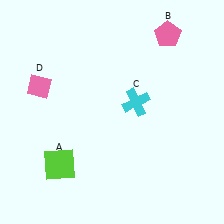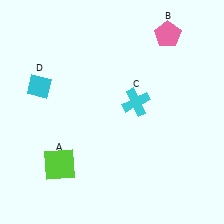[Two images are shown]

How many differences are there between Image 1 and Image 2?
There is 1 difference between the two images.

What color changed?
The diamond (D) changed from pink in Image 1 to cyan in Image 2.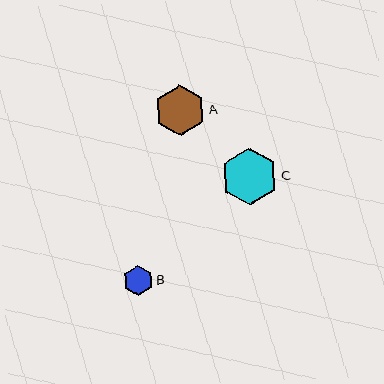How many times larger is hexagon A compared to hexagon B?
Hexagon A is approximately 1.7 times the size of hexagon B.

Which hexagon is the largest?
Hexagon C is the largest with a size of approximately 57 pixels.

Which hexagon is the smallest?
Hexagon B is the smallest with a size of approximately 30 pixels.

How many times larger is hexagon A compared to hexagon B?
Hexagon A is approximately 1.7 times the size of hexagon B.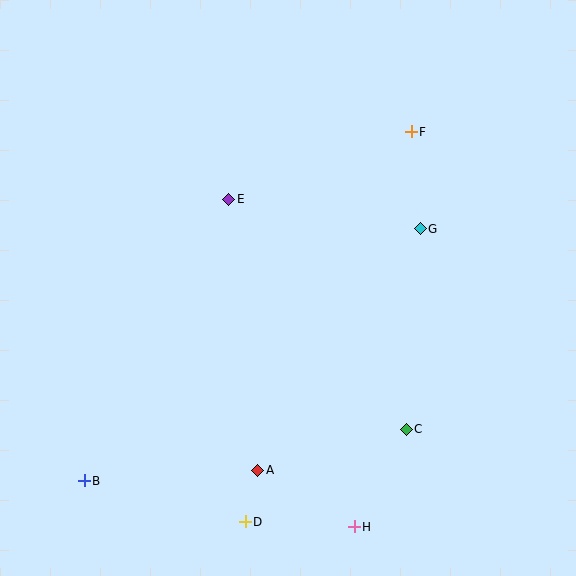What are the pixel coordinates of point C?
Point C is at (406, 429).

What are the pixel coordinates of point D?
Point D is at (245, 522).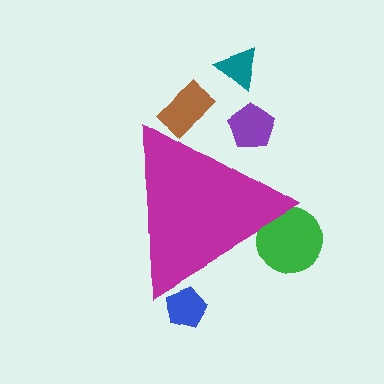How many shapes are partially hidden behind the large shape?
4 shapes are partially hidden.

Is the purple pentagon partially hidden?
Yes, the purple pentagon is partially hidden behind the magenta triangle.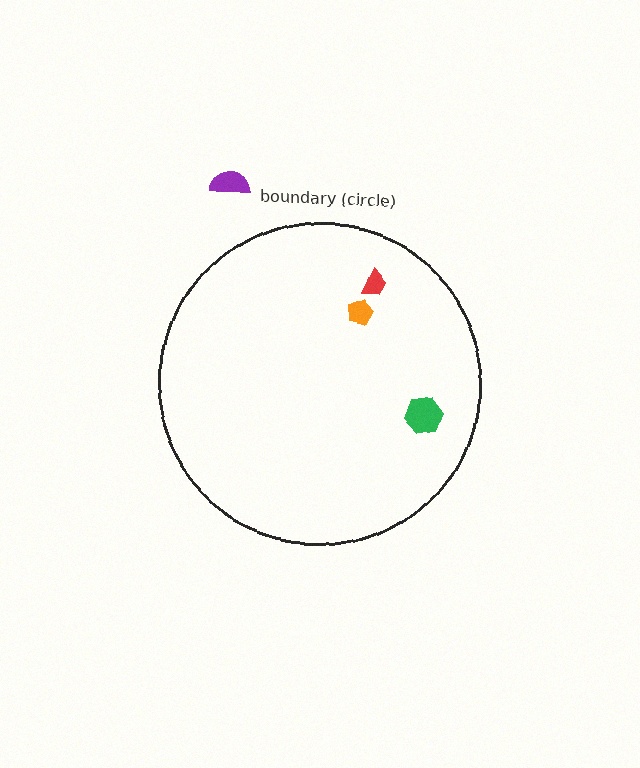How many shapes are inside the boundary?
3 inside, 1 outside.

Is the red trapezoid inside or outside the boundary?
Inside.